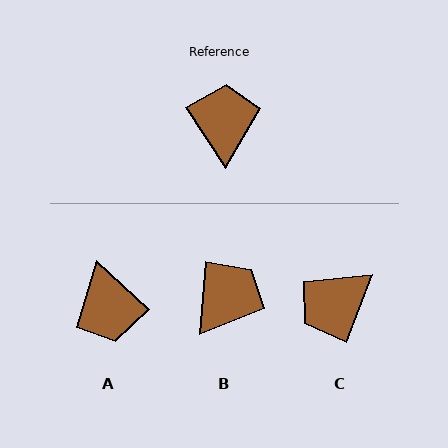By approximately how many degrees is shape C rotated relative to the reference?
Approximately 126 degrees counter-clockwise.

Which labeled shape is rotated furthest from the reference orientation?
A, about 166 degrees away.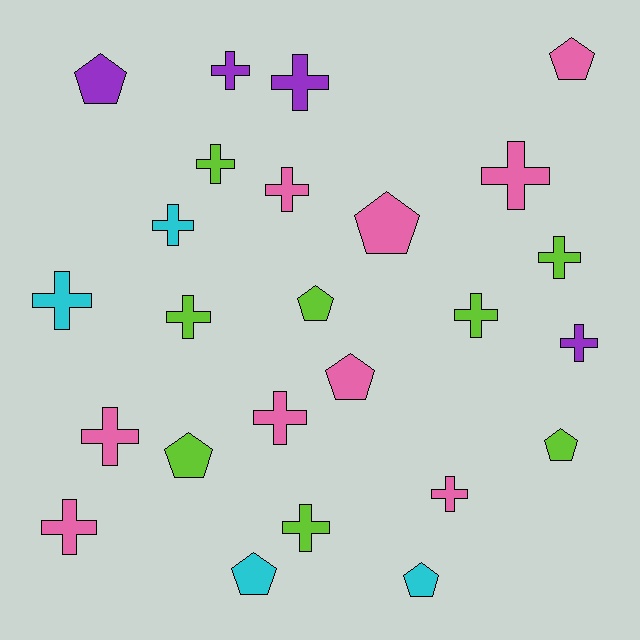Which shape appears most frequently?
Cross, with 16 objects.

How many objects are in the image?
There are 25 objects.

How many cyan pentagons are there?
There are 2 cyan pentagons.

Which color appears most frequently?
Pink, with 9 objects.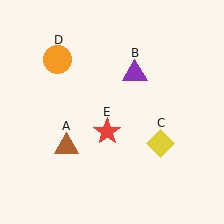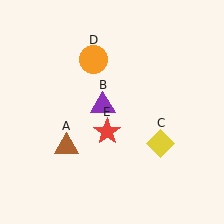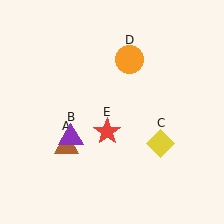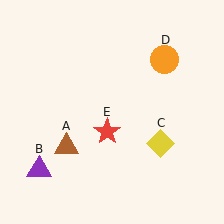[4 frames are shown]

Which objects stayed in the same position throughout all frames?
Brown triangle (object A) and yellow diamond (object C) and red star (object E) remained stationary.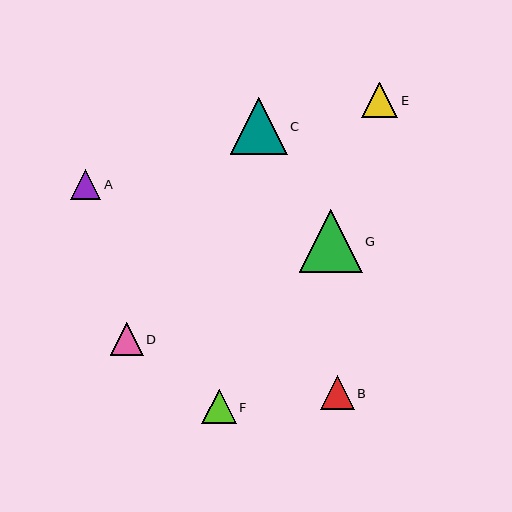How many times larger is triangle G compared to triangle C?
Triangle G is approximately 1.1 times the size of triangle C.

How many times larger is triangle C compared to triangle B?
Triangle C is approximately 1.7 times the size of triangle B.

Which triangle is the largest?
Triangle G is the largest with a size of approximately 63 pixels.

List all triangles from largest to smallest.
From largest to smallest: G, C, E, F, B, D, A.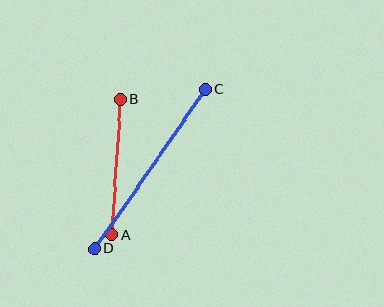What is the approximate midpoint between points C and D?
The midpoint is at approximately (150, 169) pixels.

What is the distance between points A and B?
The distance is approximately 136 pixels.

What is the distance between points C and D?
The distance is approximately 194 pixels.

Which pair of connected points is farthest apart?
Points C and D are farthest apart.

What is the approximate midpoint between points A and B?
The midpoint is at approximately (116, 167) pixels.